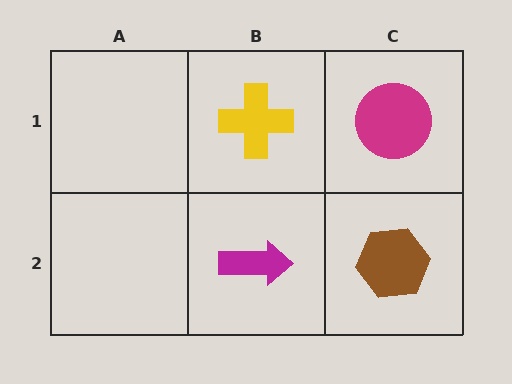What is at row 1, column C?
A magenta circle.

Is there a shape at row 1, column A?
No, that cell is empty.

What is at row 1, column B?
A yellow cross.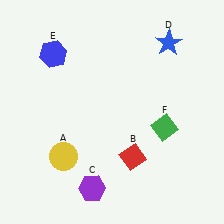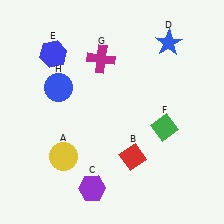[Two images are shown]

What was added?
A magenta cross (G), a blue circle (H) were added in Image 2.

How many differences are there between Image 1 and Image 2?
There are 2 differences between the two images.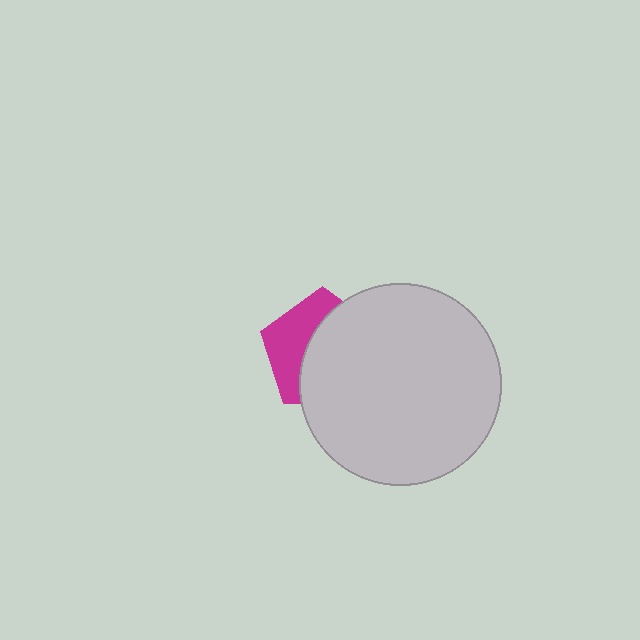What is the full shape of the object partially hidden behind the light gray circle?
The partially hidden object is a magenta pentagon.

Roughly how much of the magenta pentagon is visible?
A small part of it is visible (roughly 39%).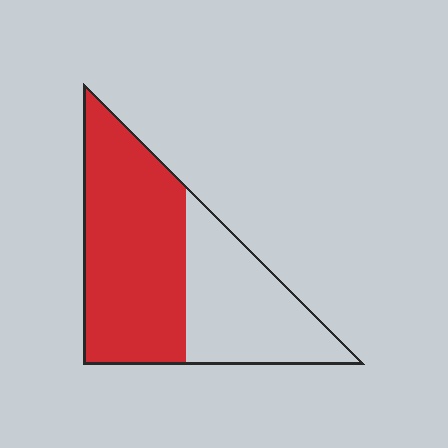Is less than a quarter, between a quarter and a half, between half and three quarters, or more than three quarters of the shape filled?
Between half and three quarters.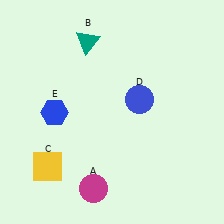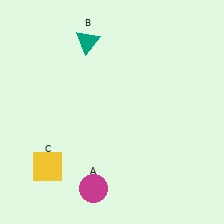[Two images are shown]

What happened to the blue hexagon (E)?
The blue hexagon (E) was removed in Image 2. It was in the bottom-left area of Image 1.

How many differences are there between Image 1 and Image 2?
There are 2 differences between the two images.